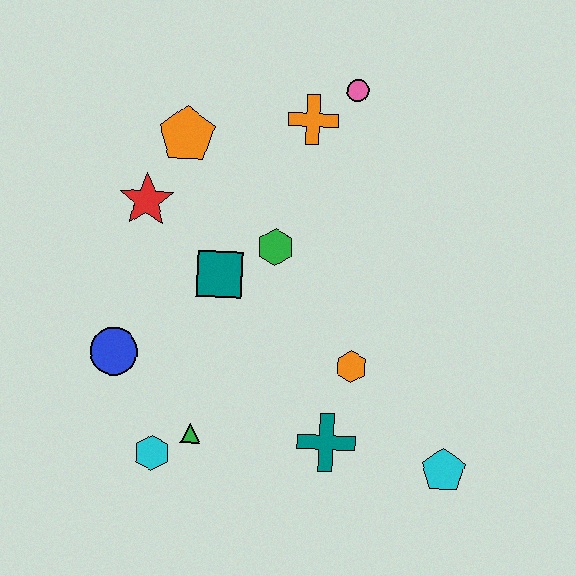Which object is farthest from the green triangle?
The pink circle is farthest from the green triangle.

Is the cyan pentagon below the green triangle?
Yes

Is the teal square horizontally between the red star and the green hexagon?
Yes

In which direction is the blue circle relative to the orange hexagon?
The blue circle is to the left of the orange hexagon.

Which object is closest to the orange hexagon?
The teal cross is closest to the orange hexagon.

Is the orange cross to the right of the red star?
Yes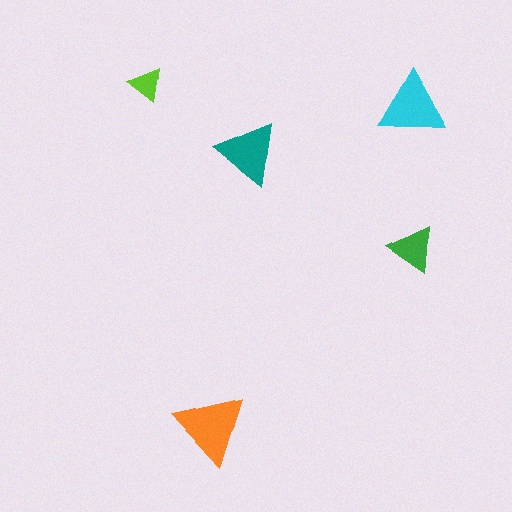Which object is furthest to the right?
The green triangle is rightmost.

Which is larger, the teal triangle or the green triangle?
The teal one.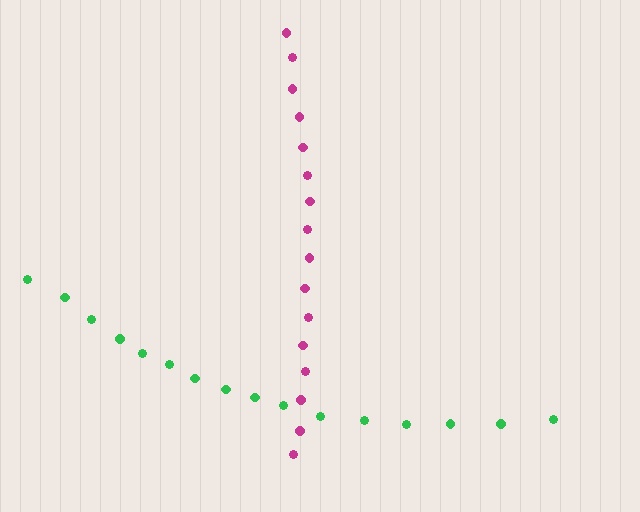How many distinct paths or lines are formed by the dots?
There are 2 distinct paths.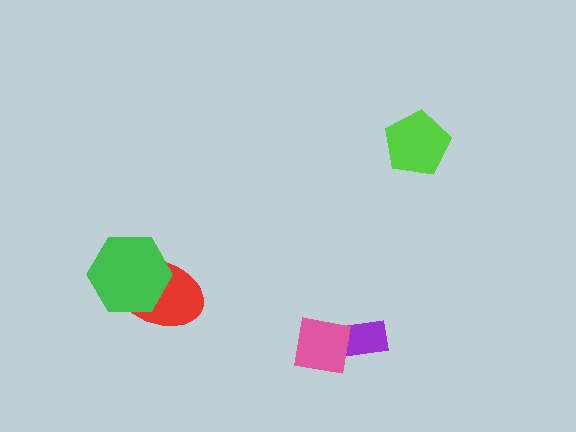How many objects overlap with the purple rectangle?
1 object overlaps with the purple rectangle.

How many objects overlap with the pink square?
1 object overlaps with the pink square.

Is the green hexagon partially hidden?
No, no other shape covers it.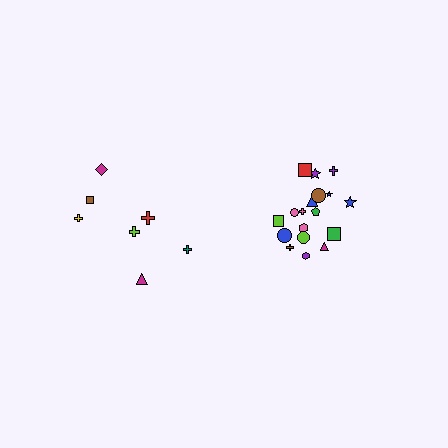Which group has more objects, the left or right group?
The right group.